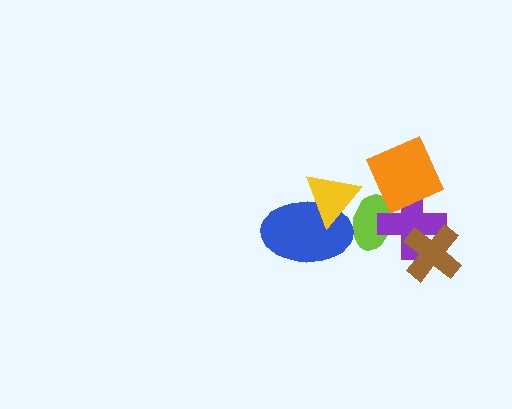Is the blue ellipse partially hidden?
Yes, it is partially covered by another shape.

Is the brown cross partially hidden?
No, no other shape covers it.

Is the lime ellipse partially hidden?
Yes, it is partially covered by another shape.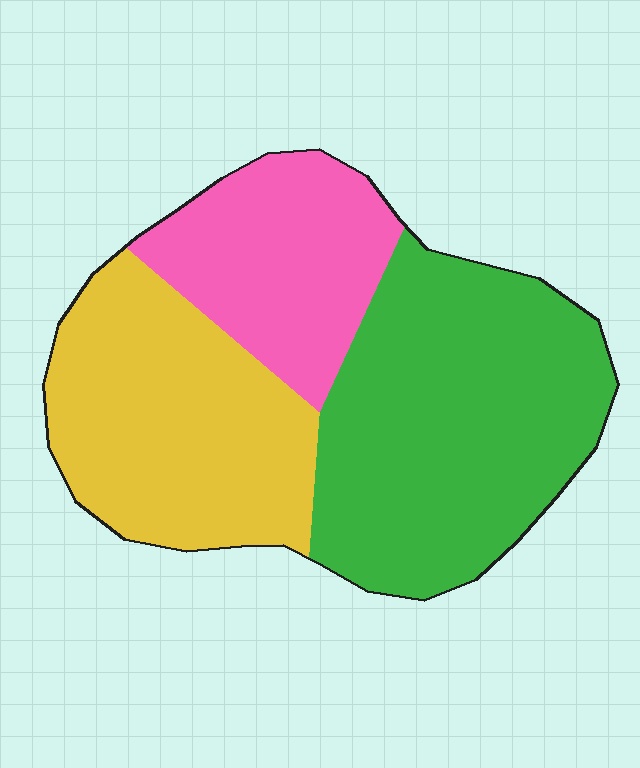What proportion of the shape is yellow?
Yellow covers roughly 35% of the shape.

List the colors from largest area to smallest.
From largest to smallest: green, yellow, pink.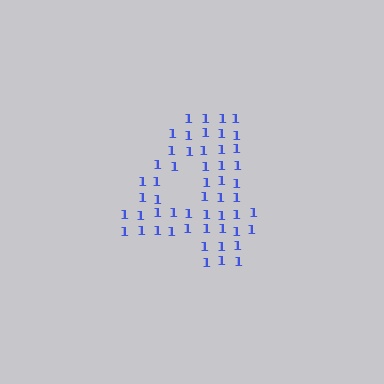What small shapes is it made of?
It is made of small digit 1's.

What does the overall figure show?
The overall figure shows the digit 4.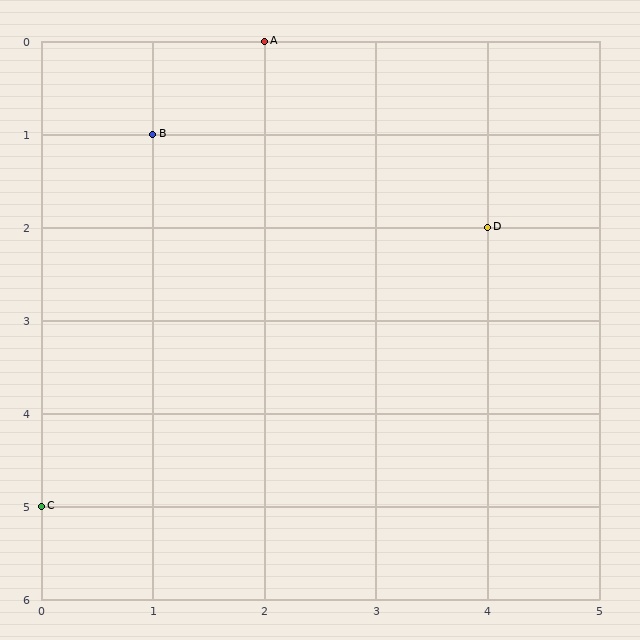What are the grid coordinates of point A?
Point A is at grid coordinates (2, 0).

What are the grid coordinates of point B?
Point B is at grid coordinates (1, 1).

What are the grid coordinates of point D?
Point D is at grid coordinates (4, 2).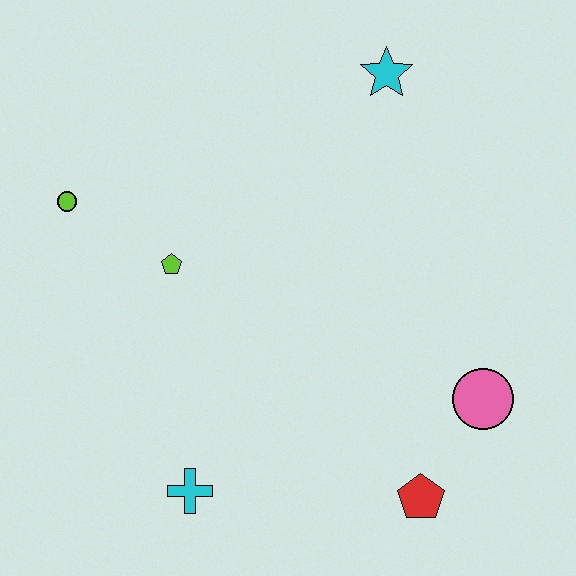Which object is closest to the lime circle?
The lime pentagon is closest to the lime circle.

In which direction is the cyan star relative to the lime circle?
The cyan star is to the right of the lime circle.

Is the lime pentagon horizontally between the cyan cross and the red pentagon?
No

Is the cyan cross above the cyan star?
No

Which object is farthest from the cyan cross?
The cyan star is farthest from the cyan cross.